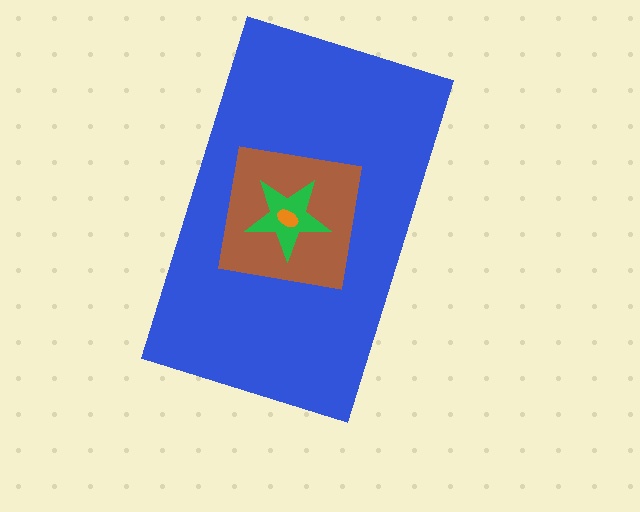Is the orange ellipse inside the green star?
Yes.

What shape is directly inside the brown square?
The green star.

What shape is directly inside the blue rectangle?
The brown square.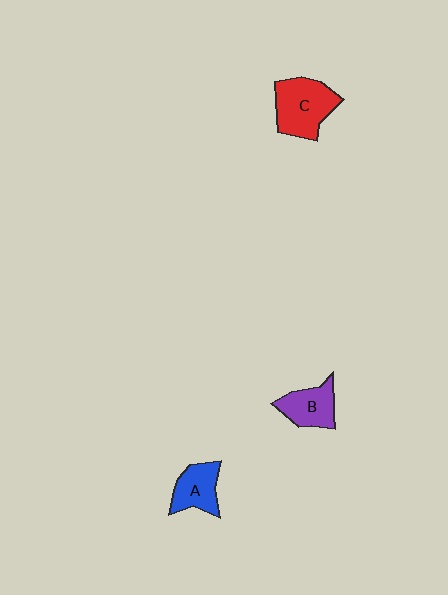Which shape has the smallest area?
Shape A (blue).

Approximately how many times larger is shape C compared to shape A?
Approximately 1.5 times.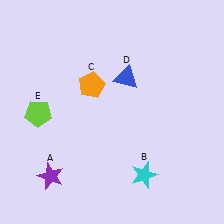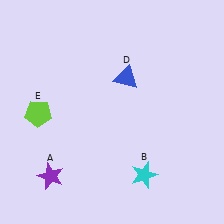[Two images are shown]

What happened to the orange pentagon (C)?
The orange pentagon (C) was removed in Image 2. It was in the top-left area of Image 1.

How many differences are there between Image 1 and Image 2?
There is 1 difference between the two images.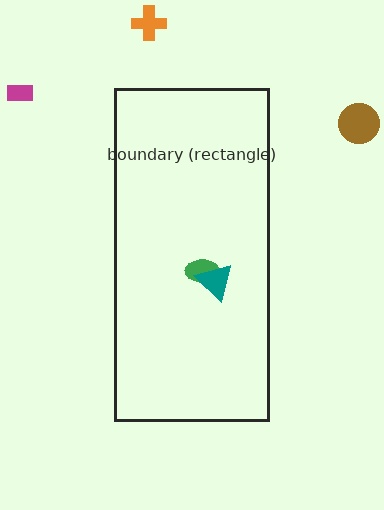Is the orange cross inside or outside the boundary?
Outside.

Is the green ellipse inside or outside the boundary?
Inside.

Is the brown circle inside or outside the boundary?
Outside.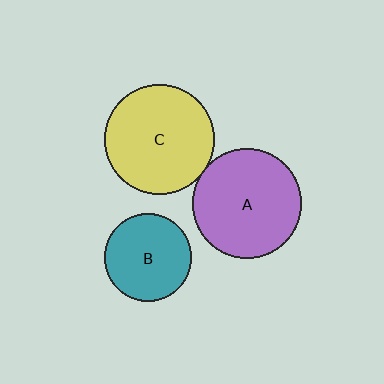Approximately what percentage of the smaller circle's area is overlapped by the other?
Approximately 5%.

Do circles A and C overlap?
Yes.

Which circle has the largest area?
Circle C (yellow).